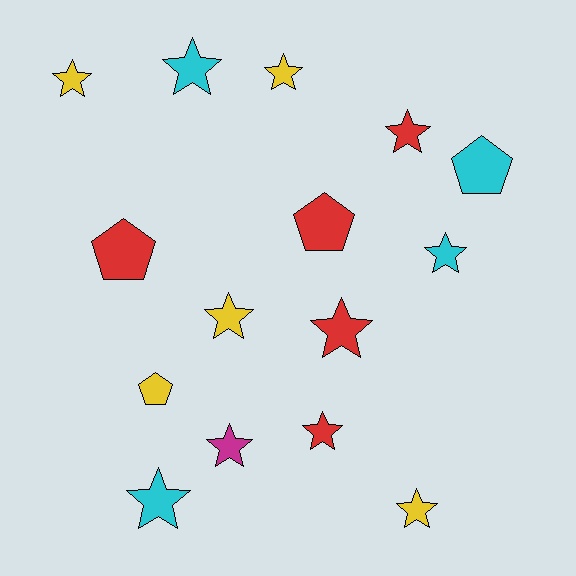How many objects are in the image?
There are 15 objects.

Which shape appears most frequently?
Star, with 11 objects.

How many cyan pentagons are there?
There is 1 cyan pentagon.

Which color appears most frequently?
Yellow, with 5 objects.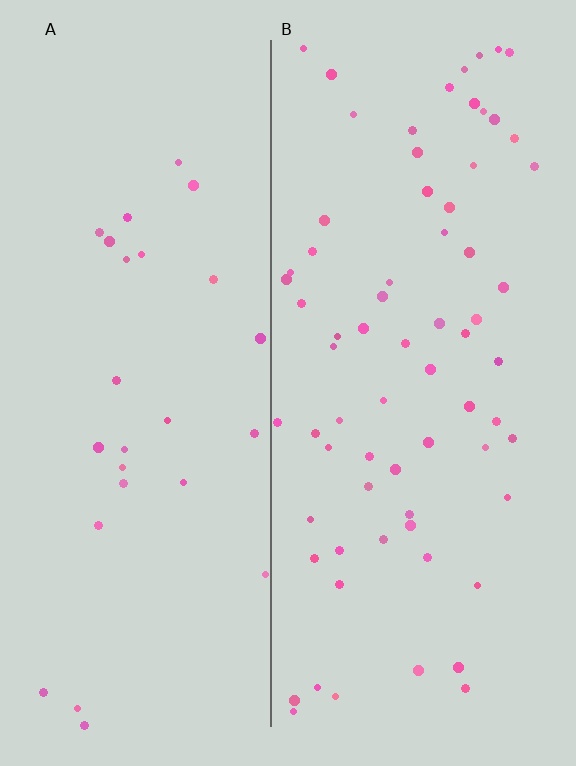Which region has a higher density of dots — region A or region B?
B (the right).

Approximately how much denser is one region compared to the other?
Approximately 2.6× — region B over region A.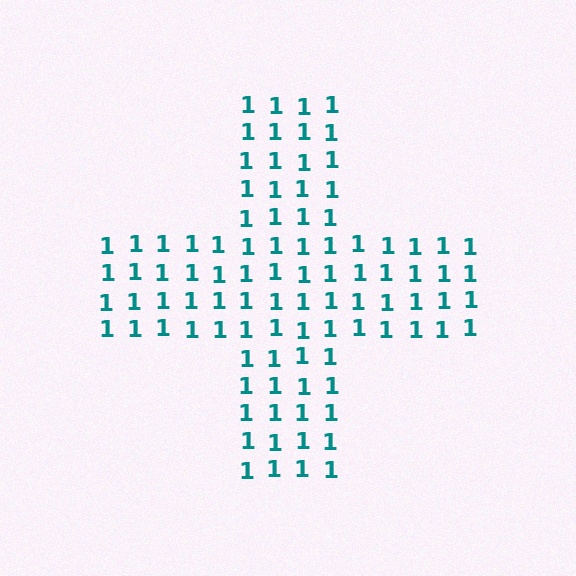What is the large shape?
The large shape is a cross.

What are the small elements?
The small elements are digit 1's.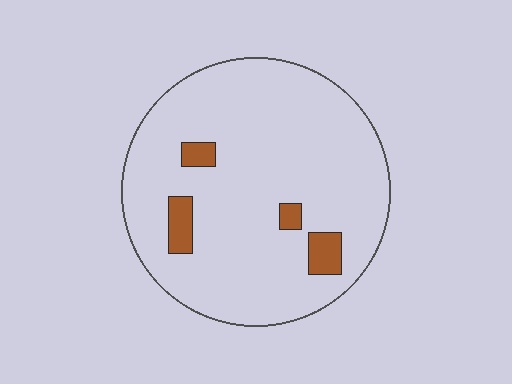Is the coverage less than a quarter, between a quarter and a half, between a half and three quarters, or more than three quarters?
Less than a quarter.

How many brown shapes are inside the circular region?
4.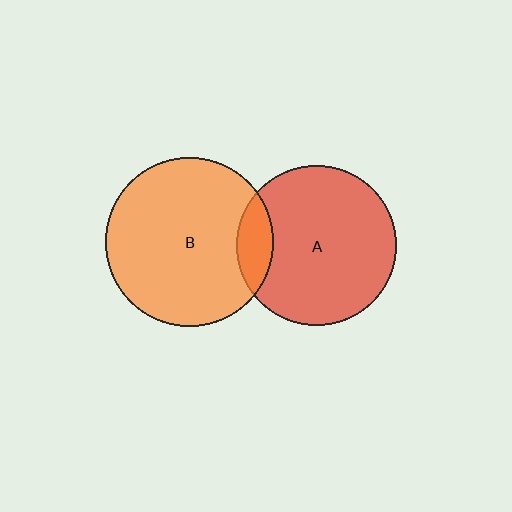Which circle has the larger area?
Circle B (orange).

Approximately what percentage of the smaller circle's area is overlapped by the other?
Approximately 15%.